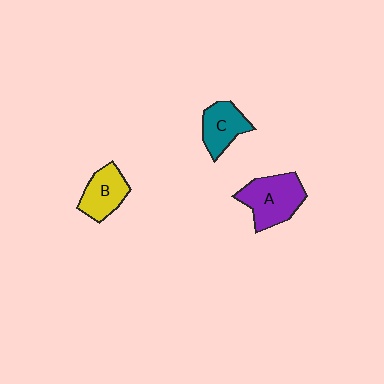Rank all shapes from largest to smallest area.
From largest to smallest: A (purple), B (yellow), C (teal).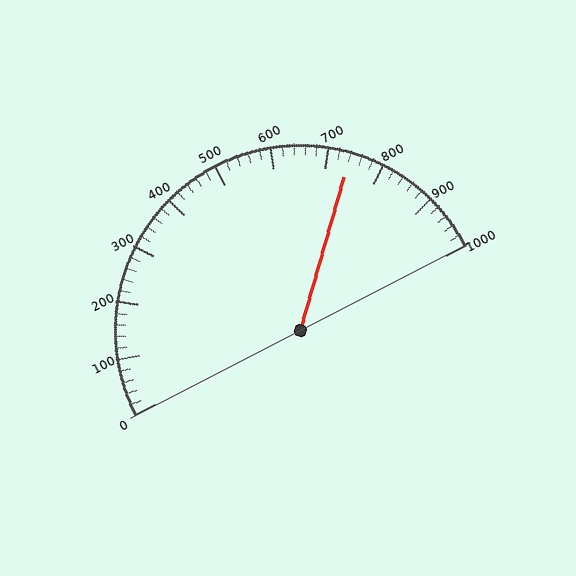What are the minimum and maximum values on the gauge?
The gauge ranges from 0 to 1000.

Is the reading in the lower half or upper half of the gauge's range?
The reading is in the upper half of the range (0 to 1000).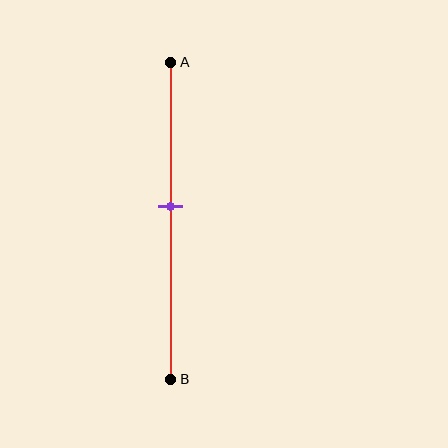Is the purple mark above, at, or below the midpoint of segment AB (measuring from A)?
The purple mark is above the midpoint of segment AB.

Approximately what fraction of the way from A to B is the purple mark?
The purple mark is approximately 45% of the way from A to B.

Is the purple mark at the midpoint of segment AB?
No, the mark is at about 45% from A, not at the 50% midpoint.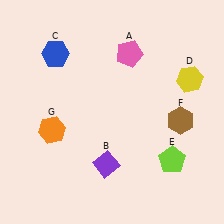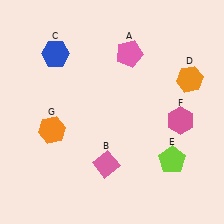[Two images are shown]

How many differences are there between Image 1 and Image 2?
There are 3 differences between the two images.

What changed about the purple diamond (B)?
In Image 1, B is purple. In Image 2, it changed to pink.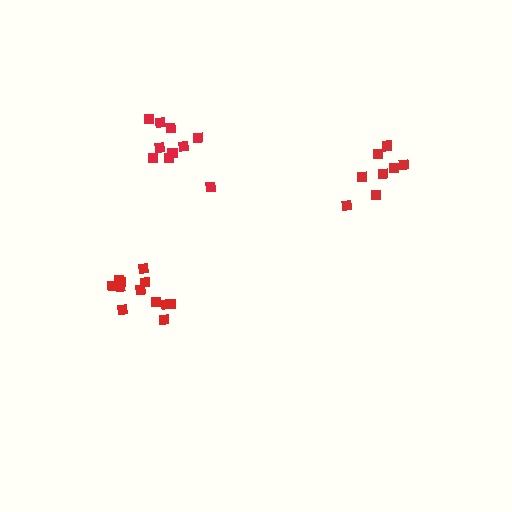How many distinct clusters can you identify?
There are 3 distinct clusters.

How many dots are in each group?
Group 1: 8 dots, Group 2: 12 dots, Group 3: 10 dots (30 total).